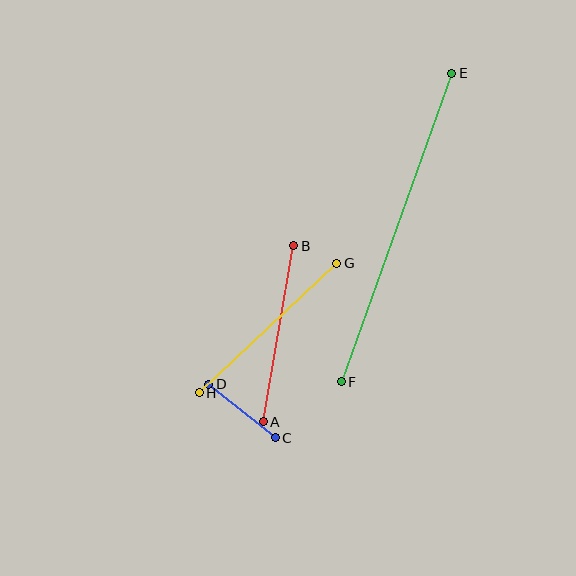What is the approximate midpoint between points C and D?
The midpoint is at approximately (242, 411) pixels.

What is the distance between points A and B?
The distance is approximately 178 pixels.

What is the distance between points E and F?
The distance is approximately 328 pixels.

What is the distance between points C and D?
The distance is approximately 86 pixels.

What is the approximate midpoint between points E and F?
The midpoint is at approximately (396, 228) pixels.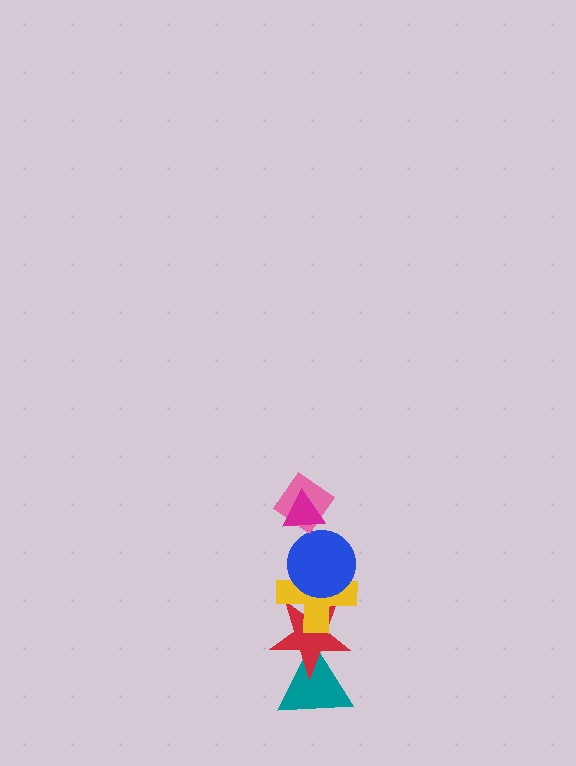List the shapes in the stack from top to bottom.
From top to bottom: the magenta triangle, the pink diamond, the blue circle, the yellow cross, the red star, the teal triangle.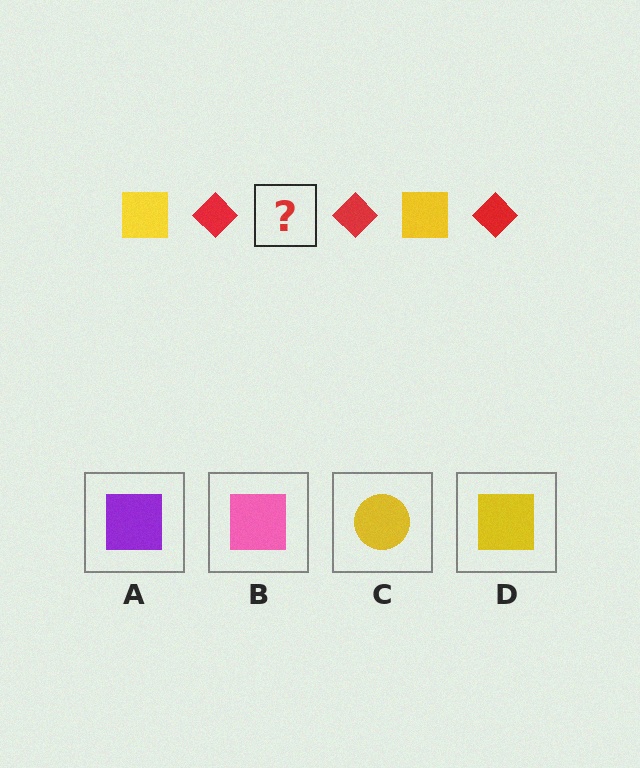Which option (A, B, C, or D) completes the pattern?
D.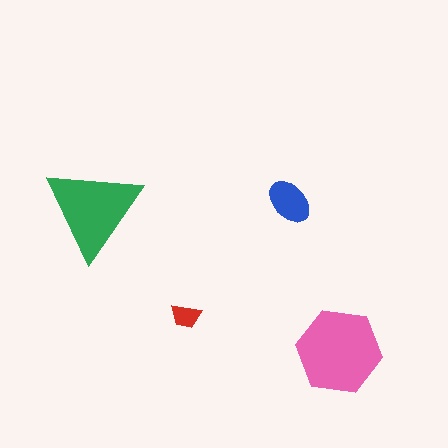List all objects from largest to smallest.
The pink hexagon, the green triangle, the blue ellipse, the red trapezoid.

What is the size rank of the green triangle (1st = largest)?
2nd.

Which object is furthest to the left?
The green triangle is leftmost.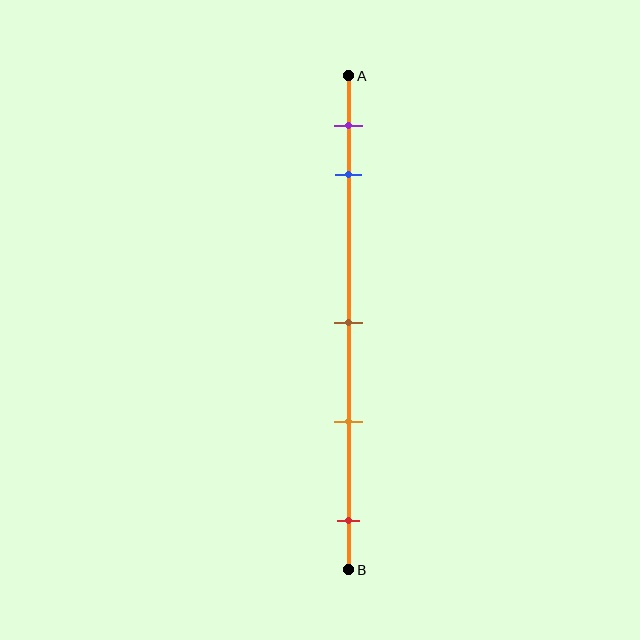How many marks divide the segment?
There are 5 marks dividing the segment.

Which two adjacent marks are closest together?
The purple and blue marks are the closest adjacent pair.